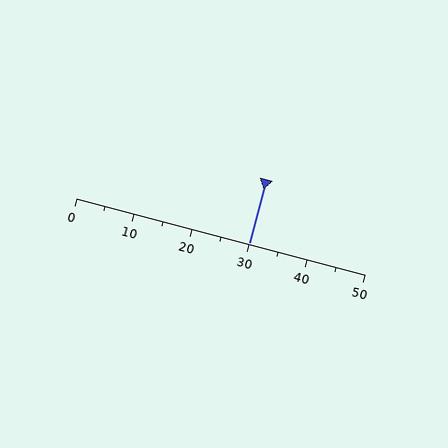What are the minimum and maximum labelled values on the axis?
The axis runs from 0 to 50.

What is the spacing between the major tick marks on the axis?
The major ticks are spaced 10 apart.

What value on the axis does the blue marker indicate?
The marker indicates approximately 30.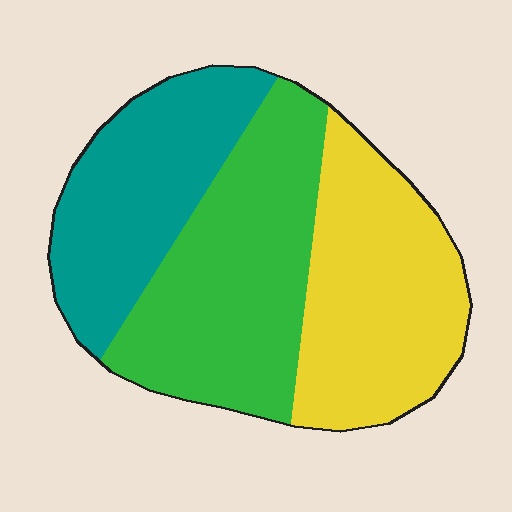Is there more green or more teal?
Green.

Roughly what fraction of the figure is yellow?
Yellow covers around 35% of the figure.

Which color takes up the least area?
Teal, at roughly 30%.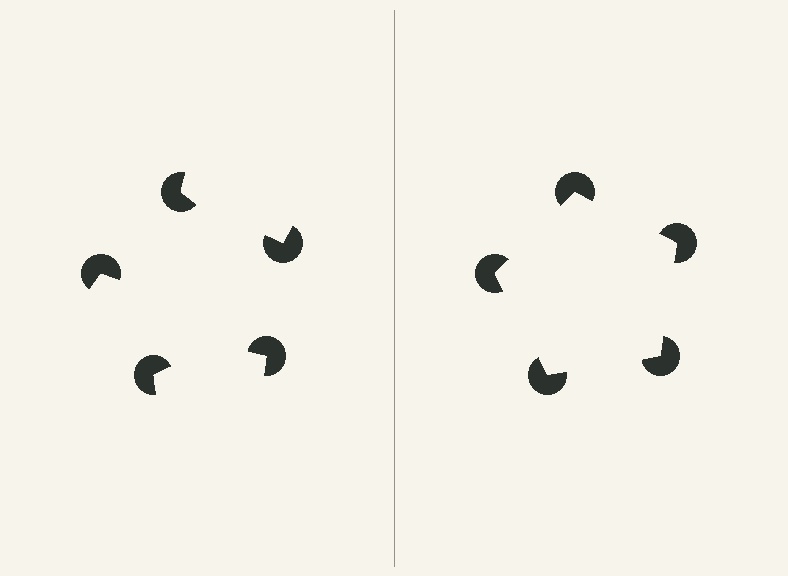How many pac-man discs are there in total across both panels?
10 — 5 on each side.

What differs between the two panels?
The pac-man discs are positioned identically on both sides; only the wedge orientations differ. On the right they align to a pentagon; on the left they are misaligned.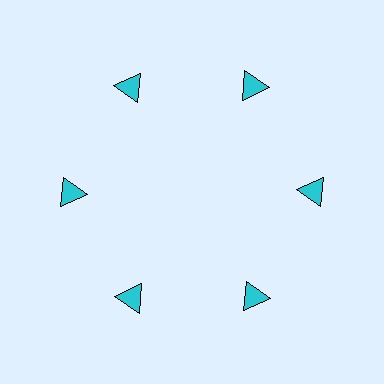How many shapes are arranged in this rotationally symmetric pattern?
There are 6 shapes, arranged in 6 groups of 1.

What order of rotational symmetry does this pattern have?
This pattern has 6-fold rotational symmetry.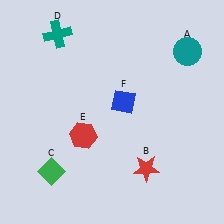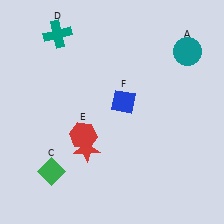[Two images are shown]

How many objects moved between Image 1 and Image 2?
1 object moved between the two images.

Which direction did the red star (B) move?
The red star (B) moved left.